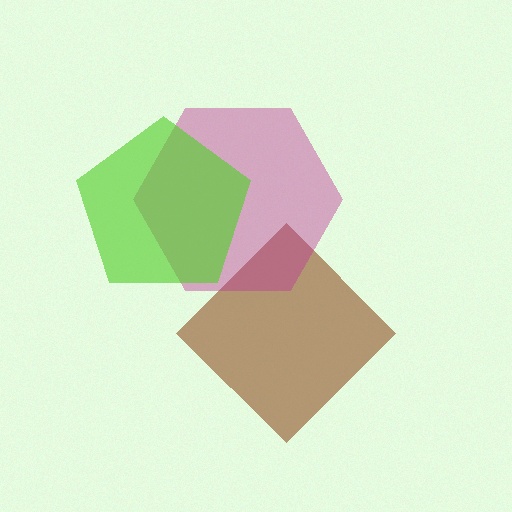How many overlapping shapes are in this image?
There are 3 overlapping shapes in the image.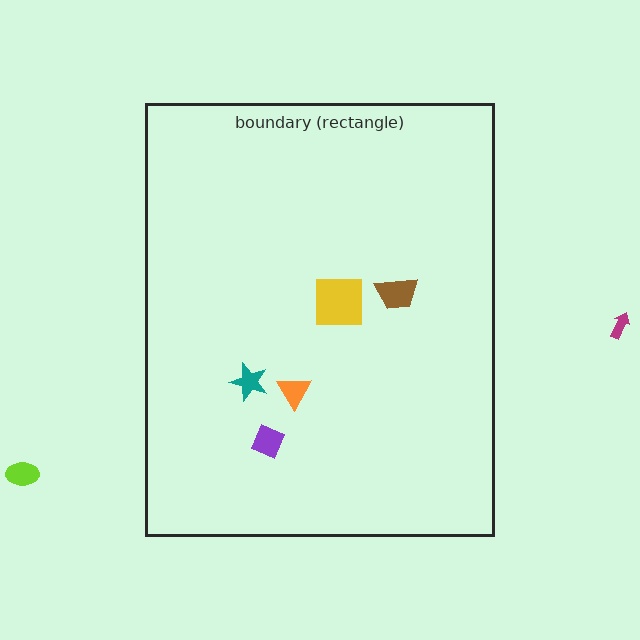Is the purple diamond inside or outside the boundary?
Inside.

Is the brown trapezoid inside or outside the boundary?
Inside.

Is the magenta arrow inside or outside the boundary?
Outside.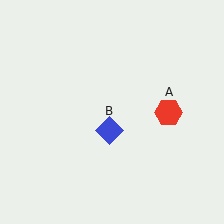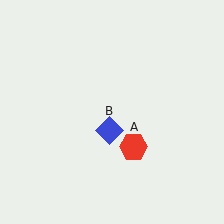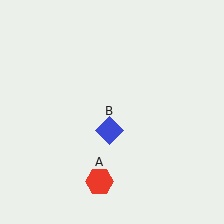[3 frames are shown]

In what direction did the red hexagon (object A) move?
The red hexagon (object A) moved down and to the left.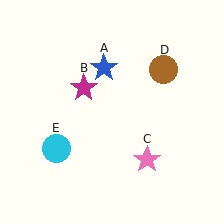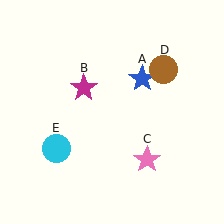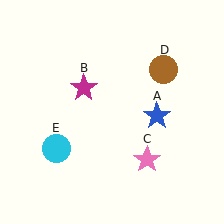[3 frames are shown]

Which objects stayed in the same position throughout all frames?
Magenta star (object B) and pink star (object C) and brown circle (object D) and cyan circle (object E) remained stationary.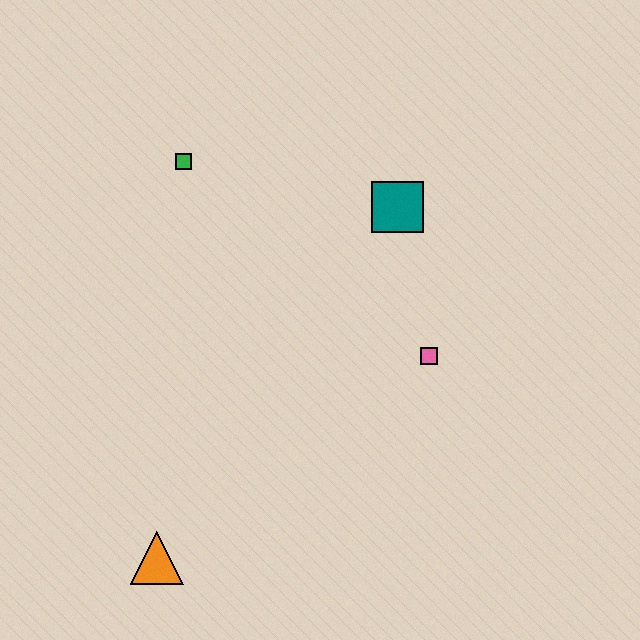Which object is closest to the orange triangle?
The pink square is closest to the orange triangle.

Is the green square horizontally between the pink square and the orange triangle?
Yes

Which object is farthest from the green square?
The orange triangle is farthest from the green square.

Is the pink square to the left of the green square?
No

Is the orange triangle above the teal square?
No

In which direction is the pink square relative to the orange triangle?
The pink square is to the right of the orange triangle.